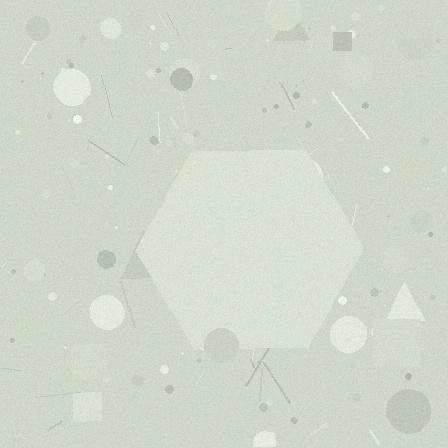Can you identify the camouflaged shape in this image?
The camouflaged shape is a hexagon.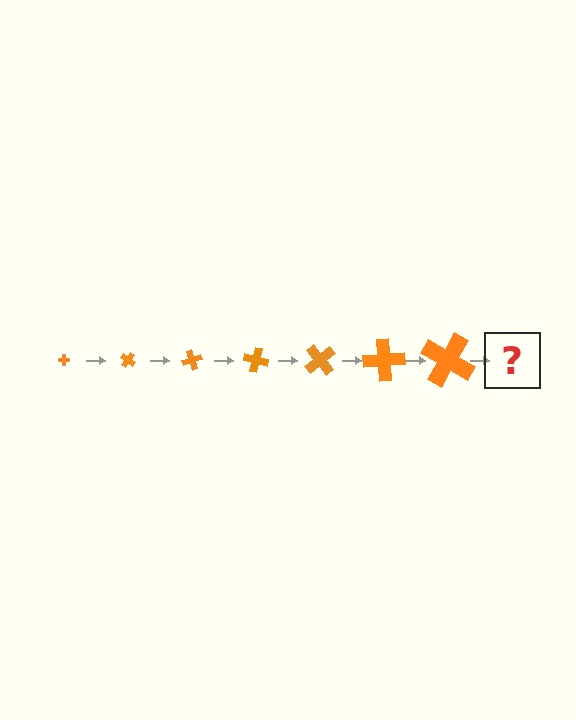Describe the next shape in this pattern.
It should be a cross, larger than the previous one and rotated 245 degrees from the start.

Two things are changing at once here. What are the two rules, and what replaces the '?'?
The two rules are that the cross grows larger each step and it rotates 35 degrees each step. The '?' should be a cross, larger than the previous one and rotated 245 degrees from the start.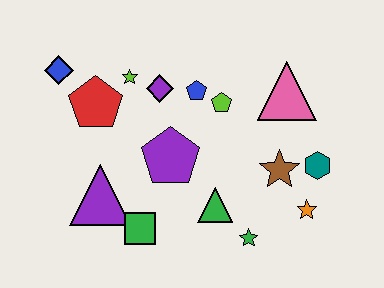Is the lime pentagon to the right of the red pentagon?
Yes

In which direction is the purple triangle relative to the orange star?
The purple triangle is to the left of the orange star.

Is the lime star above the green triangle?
Yes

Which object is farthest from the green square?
The pink triangle is farthest from the green square.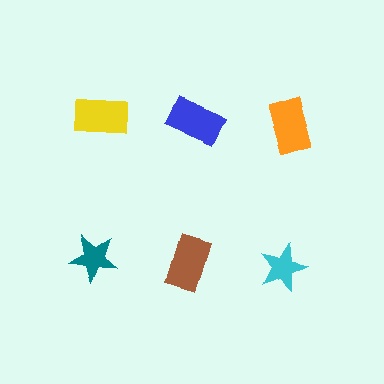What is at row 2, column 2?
A brown rectangle.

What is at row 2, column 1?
A teal star.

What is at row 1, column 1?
A yellow rectangle.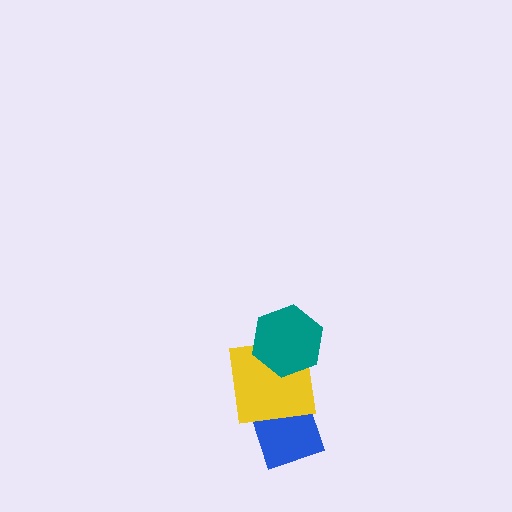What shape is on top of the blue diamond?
The yellow square is on top of the blue diamond.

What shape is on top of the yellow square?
The teal hexagon is on top of the yellow square.